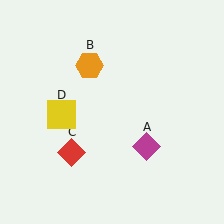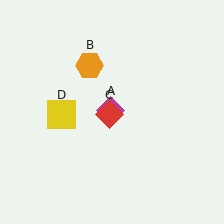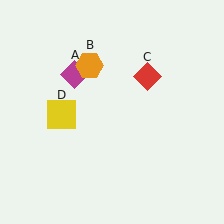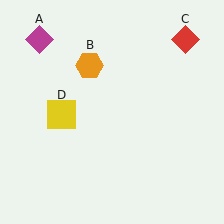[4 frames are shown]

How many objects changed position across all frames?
2 objects changed position: magenta diamond (object A), red diamond (object C).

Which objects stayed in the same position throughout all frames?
Orange hexagon (object B) and yellow square (object D) remained stationary.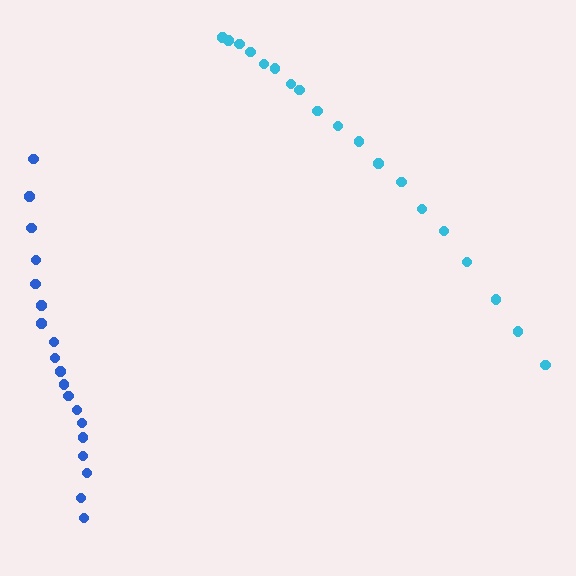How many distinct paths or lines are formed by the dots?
There are 2 distinct paths.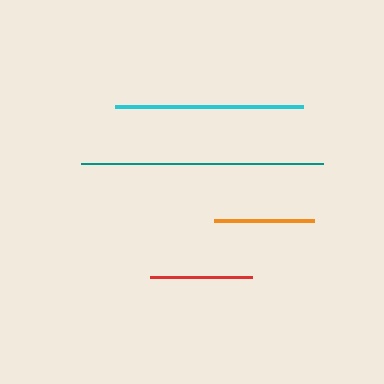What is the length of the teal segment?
The teal segment is approximately 242 pixels long.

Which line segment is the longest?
The teal line is the longest at approximately 242 pixels.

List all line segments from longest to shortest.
From longest to shortest: teal, cyan, red, orange.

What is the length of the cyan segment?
The cyan segment is approximately 188 pixels long.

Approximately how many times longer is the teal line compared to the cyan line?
The teal line is approximately 1.3 times the length of the cyan line.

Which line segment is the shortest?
The orange line is the shortest at approximately 100 pixels.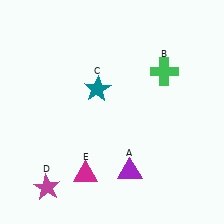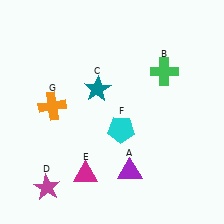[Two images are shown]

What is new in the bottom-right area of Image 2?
A cyan pentagon (F) was added in the bottom-right area of Image 2.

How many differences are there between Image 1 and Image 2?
There are 2 differences between the two images.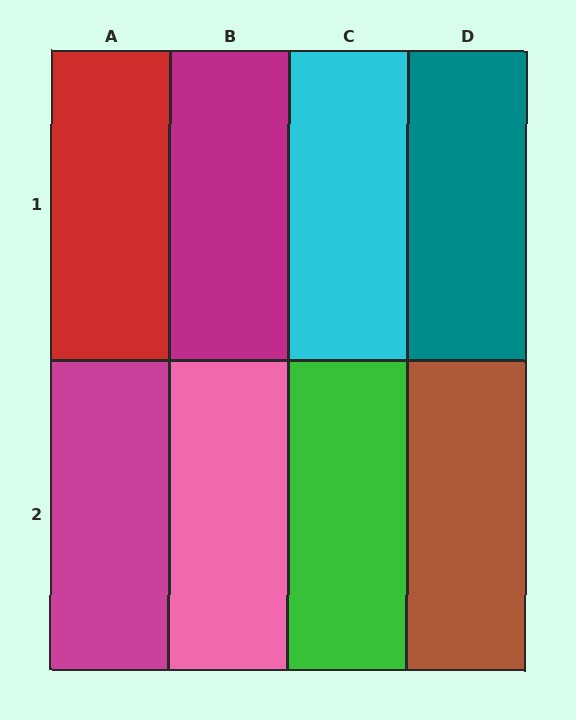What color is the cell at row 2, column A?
Magenta.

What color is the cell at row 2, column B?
Pink.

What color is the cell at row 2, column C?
Green.